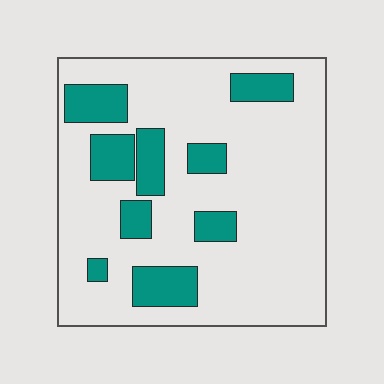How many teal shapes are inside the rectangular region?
9.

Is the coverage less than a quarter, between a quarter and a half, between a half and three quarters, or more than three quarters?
Less than a quarter.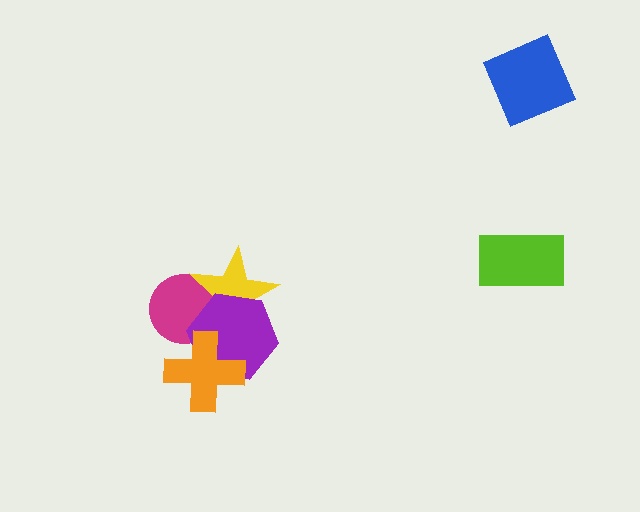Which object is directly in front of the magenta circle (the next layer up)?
The yellow star is directly in front of the magenta circle.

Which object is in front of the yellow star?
The purple hexagon is in front of the yellow star.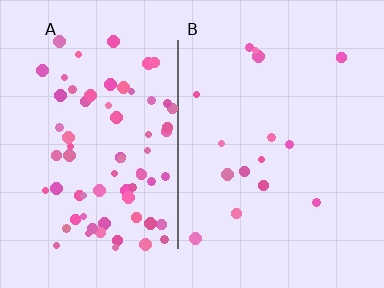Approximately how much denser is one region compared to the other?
Approximately 4.8× — region A over region B.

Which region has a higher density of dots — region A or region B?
A (the left).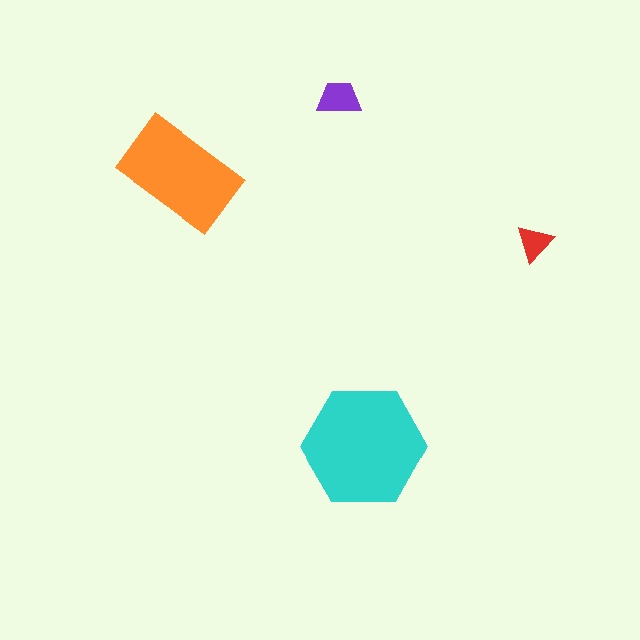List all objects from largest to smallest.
The cyan hexagon, the orange rectangle, the purple trapezoid, the red triangle.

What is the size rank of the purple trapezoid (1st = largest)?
3rd.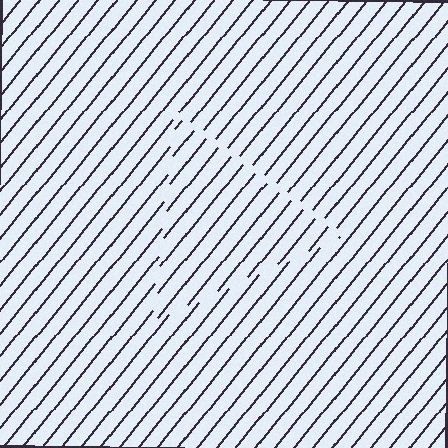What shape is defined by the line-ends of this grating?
An illusory triangle. The interior of the shape contains the same grating, shifted by half a period — the contour is defined by the phase discontinuity where line-ends from the inner and outer gratings abut.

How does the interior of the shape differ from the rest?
The interior of the shape contains the same grating, shifted by half a period — the contour is defined by the phase discontinuity where line-ends from the inner and outer gratings abut.